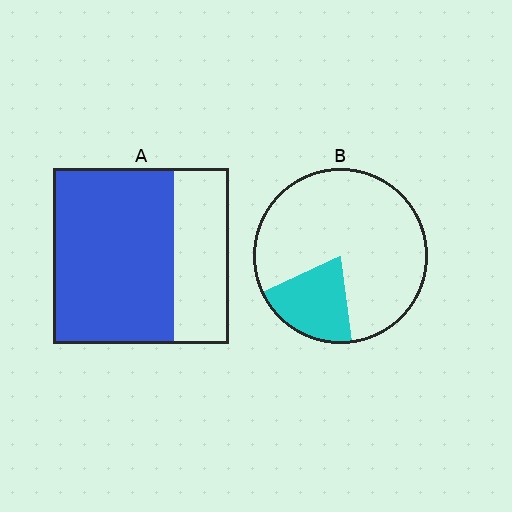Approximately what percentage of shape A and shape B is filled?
A is approximately 70% and B is approximately 20%.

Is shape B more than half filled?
No.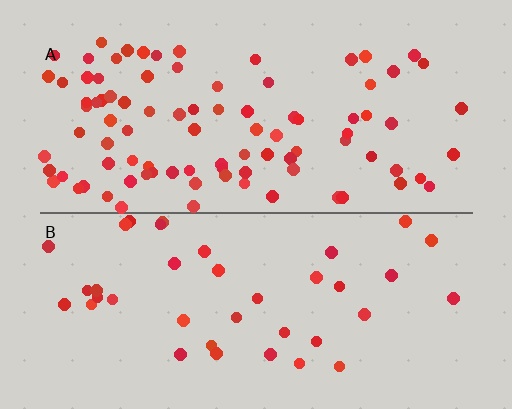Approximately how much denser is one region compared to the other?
Approximately 2.4× — region A over region B.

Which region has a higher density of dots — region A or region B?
A (the top).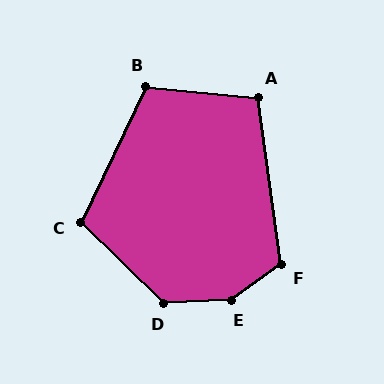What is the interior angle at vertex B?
Approximately 110 degrees (obtuse).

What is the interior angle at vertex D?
Approximately 133 degrees (obtuse).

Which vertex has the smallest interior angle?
A, at approximately 104 degrees.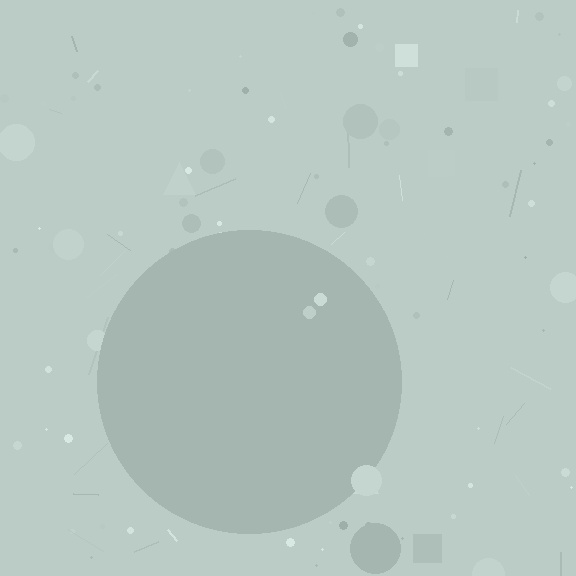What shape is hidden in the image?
A circle is hidden in the image.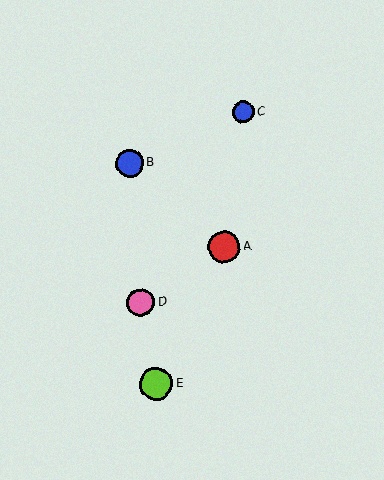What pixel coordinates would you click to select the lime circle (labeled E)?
Click at (156, 384) to select the lime circle E.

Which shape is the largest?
The lime circle (labeled E) is the largest.